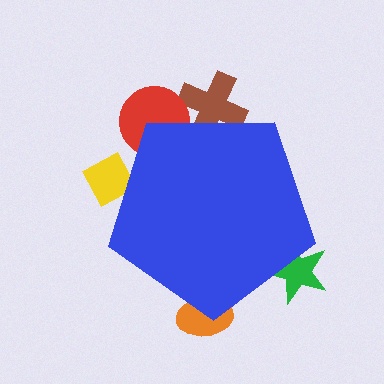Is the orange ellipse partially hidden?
Yes, the orange ellipse is partially hidden behind the blue pentagon.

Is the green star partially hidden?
Yes, the green star is partially hidden behind the blue pentagon.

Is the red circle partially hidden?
Yes, the red circle is partially hidden behind the blue pentagon.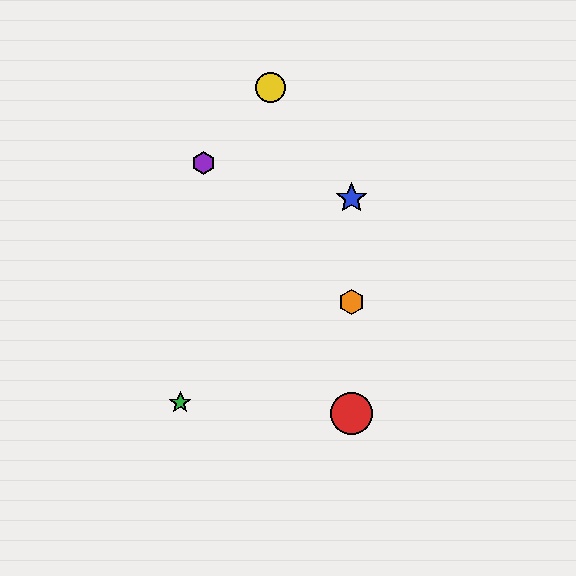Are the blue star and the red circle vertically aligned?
Yes, both are at x≈351.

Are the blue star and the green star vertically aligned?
No, the blue star is at x≈351 and the green star is at x≈180.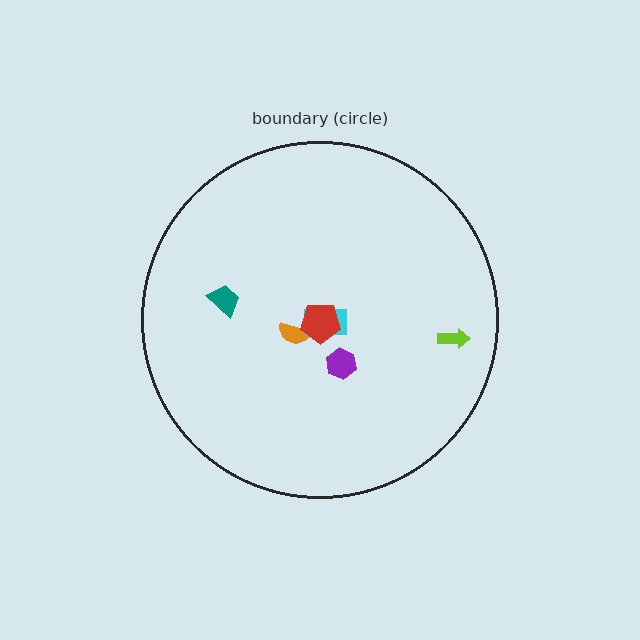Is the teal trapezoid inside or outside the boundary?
Inside.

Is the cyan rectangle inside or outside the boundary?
Inside.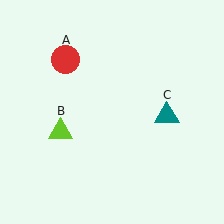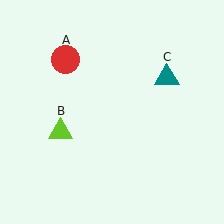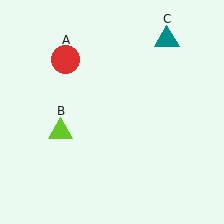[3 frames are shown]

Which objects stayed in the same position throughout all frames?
Red circle (object A) and lime triangle (object B) remained stationary.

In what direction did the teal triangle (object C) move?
The teal triangle (object C) moved up.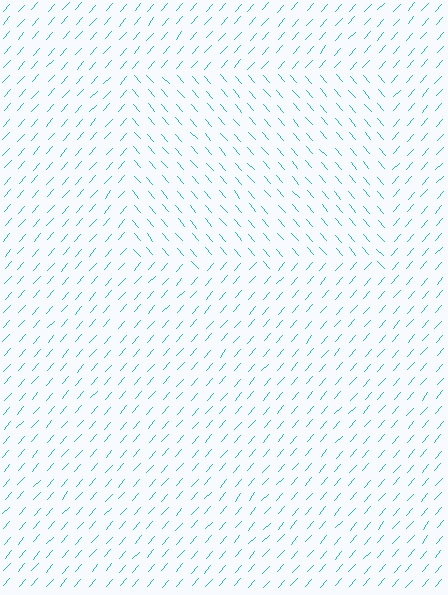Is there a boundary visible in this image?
Yes, there is a texture boundary formed by a change in line orientation.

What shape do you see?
I see a rectangle.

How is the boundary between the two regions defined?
The boundary is defined purely by a change in line orientation (approximately 82 degrees difference). All lines are the same color and thickness.